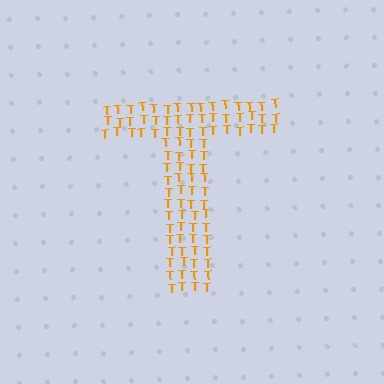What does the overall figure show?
The overall figure shows the letter T.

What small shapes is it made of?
It is made of small letter T's.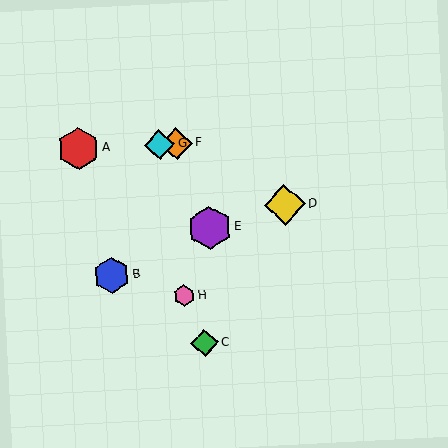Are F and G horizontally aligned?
Yes, both are at y≈144.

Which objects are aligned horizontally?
Objects A, F, G are aligned horizontally.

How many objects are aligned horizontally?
3 objects (A, F, G) are aligned horizontally.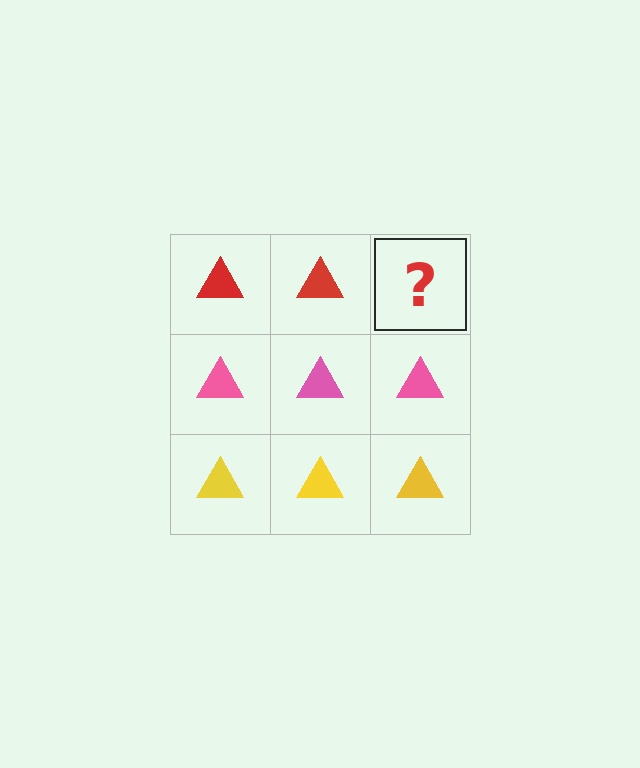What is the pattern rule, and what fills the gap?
The rule is that each row has a consistent color. The gap should be filled with a red triangle.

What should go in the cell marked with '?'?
The missing cell should contain a red triangle.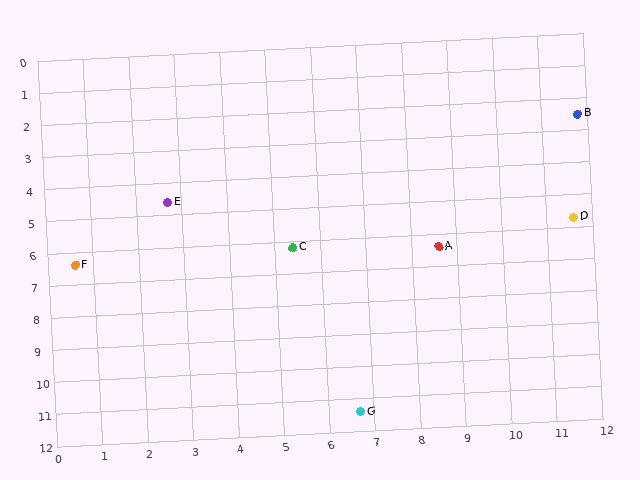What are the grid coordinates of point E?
Point E is at approximately (2.7, 4.6).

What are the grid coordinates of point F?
Point F is at approximately (0.6, 6.4).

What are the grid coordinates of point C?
Point C is at approximately (5.4, 6.2).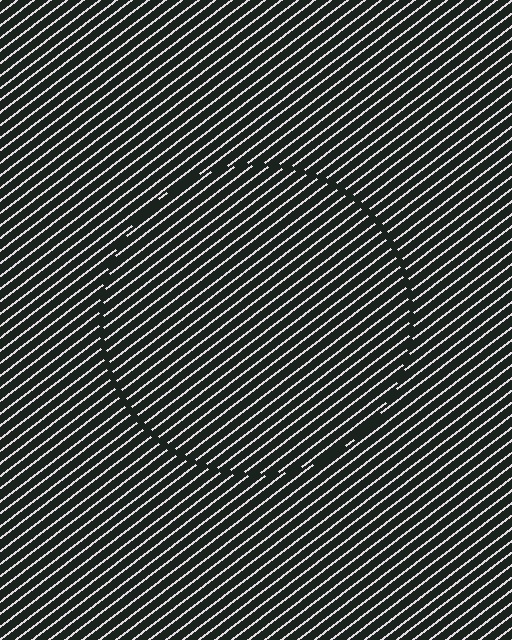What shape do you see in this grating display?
An illusory circle. The interior of the shape contains the same grating, shifted by half a period — the contour is defined by the phase discontinuity where line-ends from the inner and outer gratings abut.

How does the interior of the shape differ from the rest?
The interior of the shape contains the same grating, shifted by half a period — the contour is defined by the phase discontinuity where line-ends from the inner and outer gratings abut.